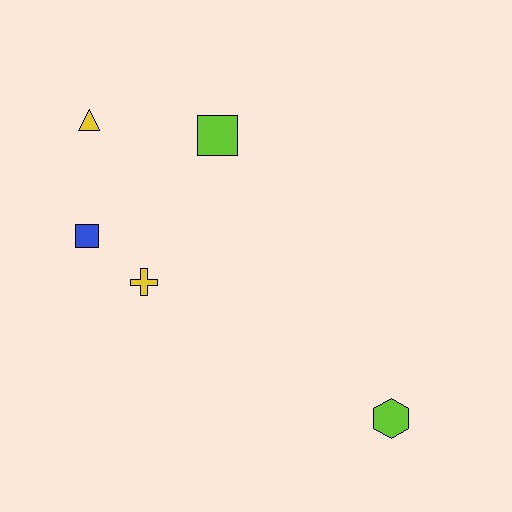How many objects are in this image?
There are 5 objects.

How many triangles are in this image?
There is 1 triangle.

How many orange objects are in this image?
There are no orange objects.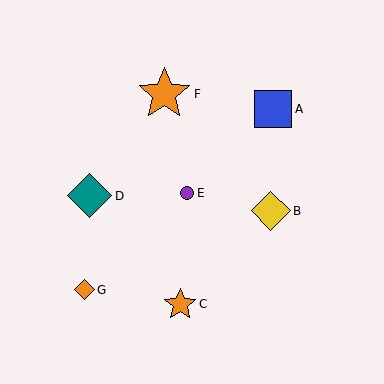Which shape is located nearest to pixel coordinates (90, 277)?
The orange diamond (labeled G) at (84, 290) is nearest to that location.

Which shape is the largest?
The orange star (labeled F) is the largest.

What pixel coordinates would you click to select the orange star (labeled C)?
Click at (180, 304) to select the orange star C.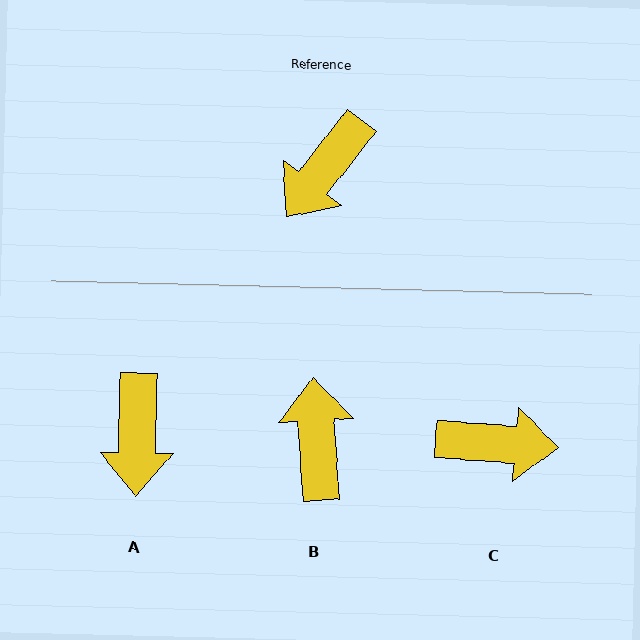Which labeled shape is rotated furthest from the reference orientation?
B, about 138 degrees away.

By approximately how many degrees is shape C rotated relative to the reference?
Approximately 124 degrees counter-clockwise.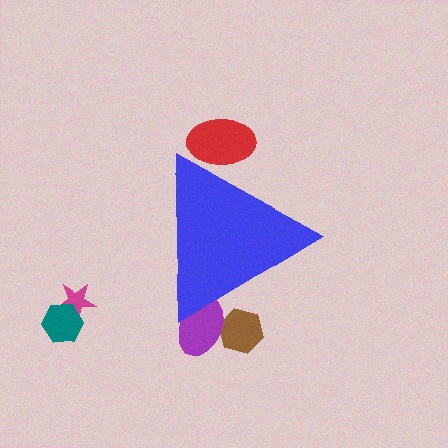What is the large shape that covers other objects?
A blue triangle.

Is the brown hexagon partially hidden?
Yes, the brown hexagon is partially hidden behind the blue triangle.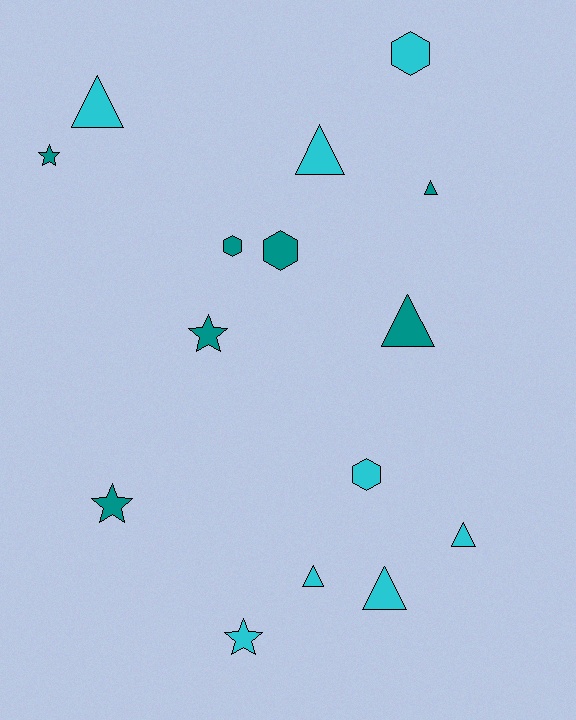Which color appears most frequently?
Cyan, with 8 objects.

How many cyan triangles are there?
There are 5 cyan triangles.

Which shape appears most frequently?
Triangle, with 7 objects.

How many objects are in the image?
There are 15 objects.